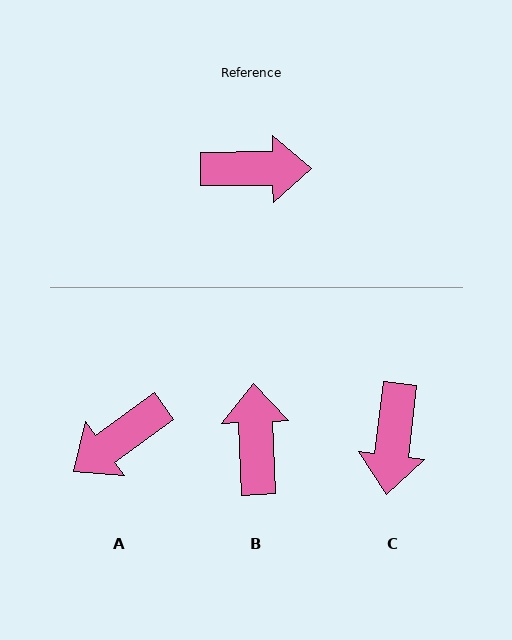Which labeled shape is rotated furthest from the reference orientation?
A, about 145 degrees away.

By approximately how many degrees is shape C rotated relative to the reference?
Approximately 97 degrees clockwise.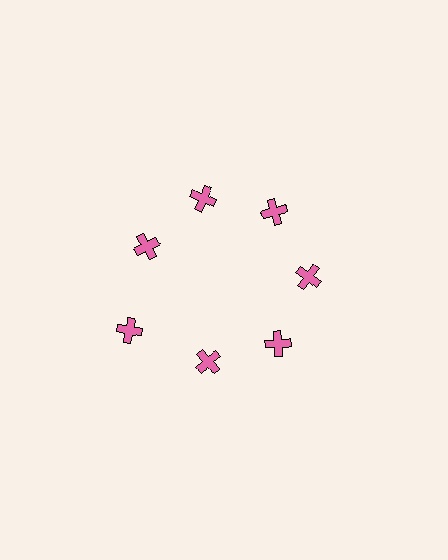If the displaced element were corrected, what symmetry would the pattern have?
It would have 7-fold rotational symmetry — the pattern would map onto itself every 51 degrees.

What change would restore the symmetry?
The symmetry would be restored by moving it inward, back onto the ring so that all 7 crosses sit at equal angles and equal distance from the center.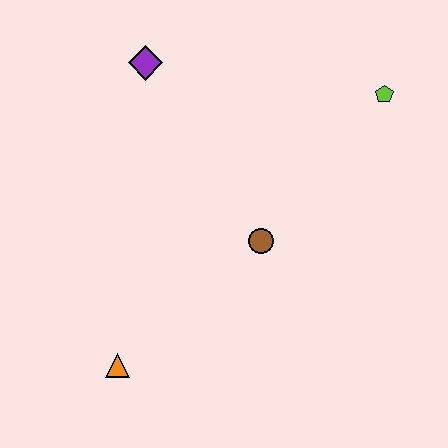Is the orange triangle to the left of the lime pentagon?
Yes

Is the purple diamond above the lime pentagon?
Yes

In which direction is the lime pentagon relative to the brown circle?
The lime pentagon is above the brown circle.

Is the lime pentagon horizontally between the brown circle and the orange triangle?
No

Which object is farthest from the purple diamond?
The orange triangle is farthest from the purple diamond.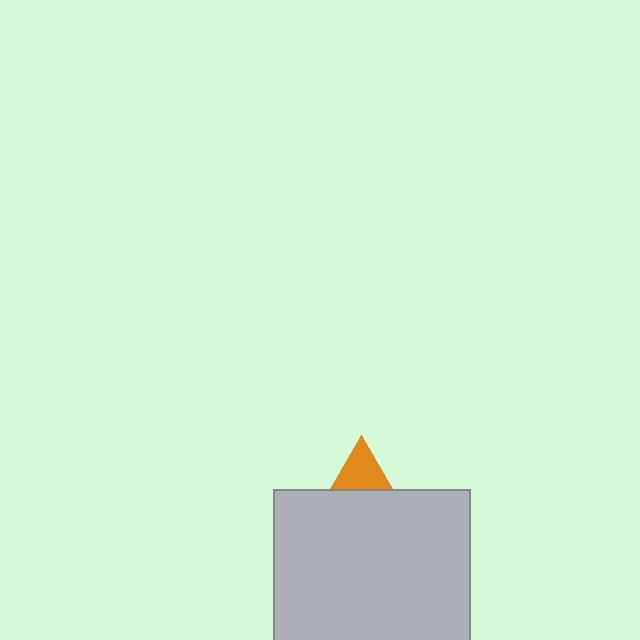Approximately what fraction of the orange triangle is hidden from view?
Roughly 62% of the orange triangle is hidden behind the light gray square.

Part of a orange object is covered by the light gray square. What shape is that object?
It is a triangle.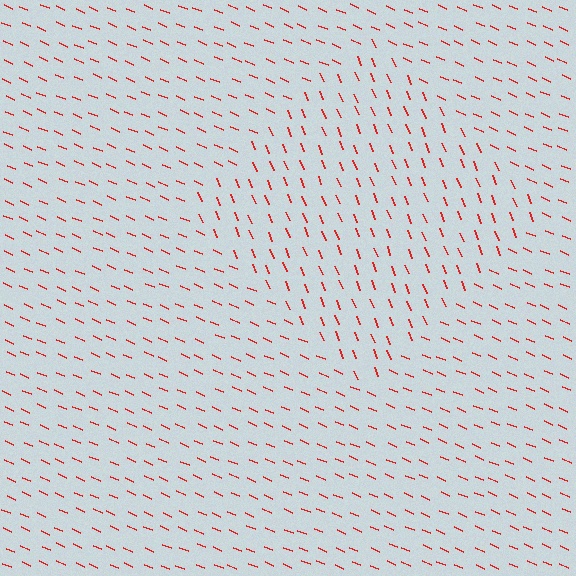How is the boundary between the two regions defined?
The boundary is defined purely by a change in line orientation (approximately 45 degrees difference). All lines are the same color and thickness.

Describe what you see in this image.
The image is filled with small red line segments. A diamond region in the image has lines oriented differently from the surrounding lines, creating a visible texture boundary.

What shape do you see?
I see a diamond.